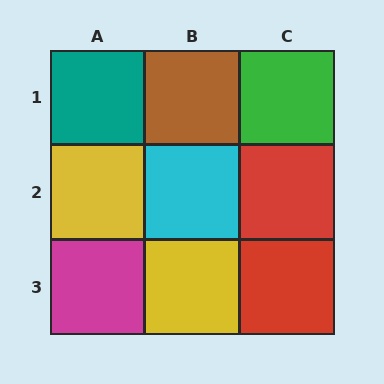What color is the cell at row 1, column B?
Brown.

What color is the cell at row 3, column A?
Magenta.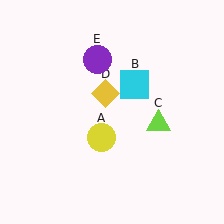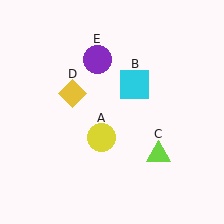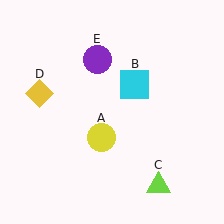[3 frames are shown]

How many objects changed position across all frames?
2 objects changed position: lime triangle (object C), yellow diamond (object D).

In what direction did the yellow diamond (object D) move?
The yellow diamond (object D) moved left.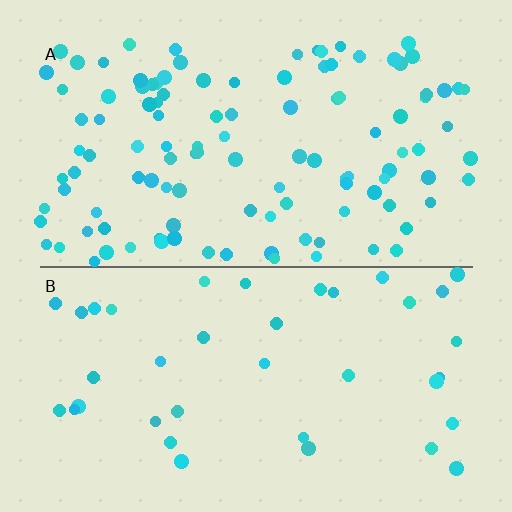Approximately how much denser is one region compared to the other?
Approximately 3.0× — region A over region B.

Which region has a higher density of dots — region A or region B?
A (the top).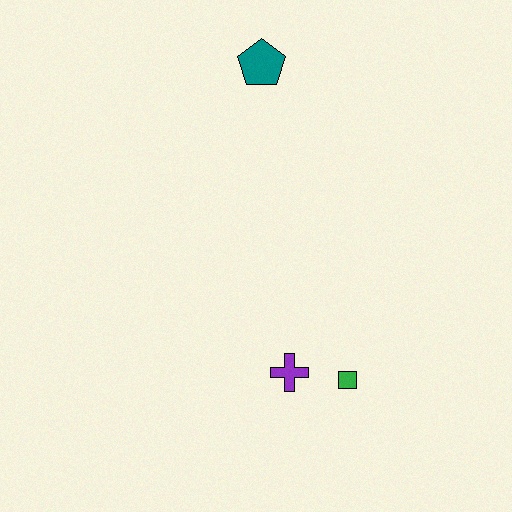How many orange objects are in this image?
There are no orange objects.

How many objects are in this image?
There are 3 objects.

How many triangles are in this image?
There are no triangles.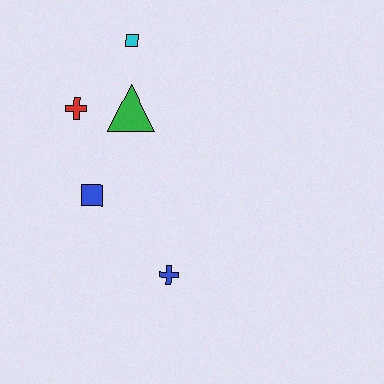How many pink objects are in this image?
There are no pink objects.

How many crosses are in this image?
There are 2 crosses.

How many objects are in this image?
There are 5 objects.